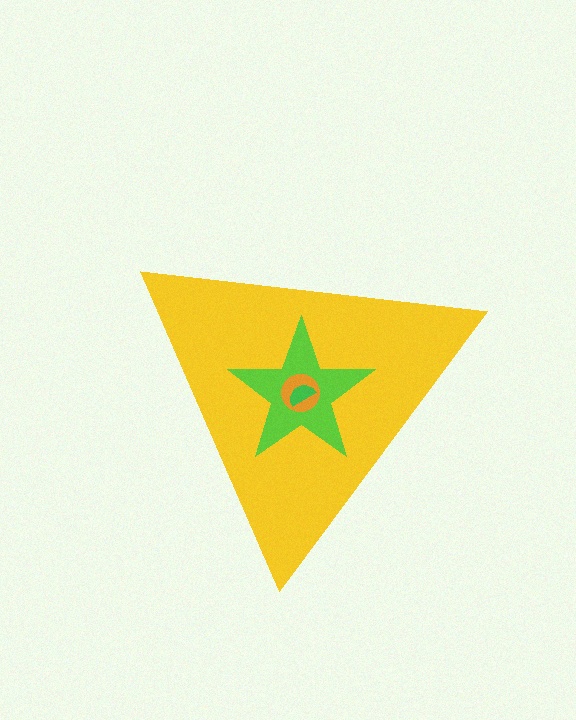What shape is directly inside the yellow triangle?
The lime star.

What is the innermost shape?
The green semicircle.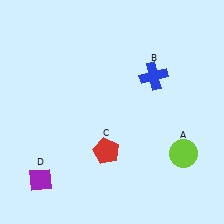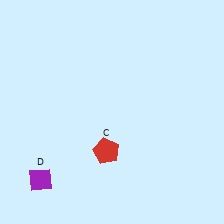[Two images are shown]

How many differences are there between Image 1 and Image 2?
There are 2 differences between the two images.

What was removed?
The lime circle (A), the blue cross (B) were removed in Image 2.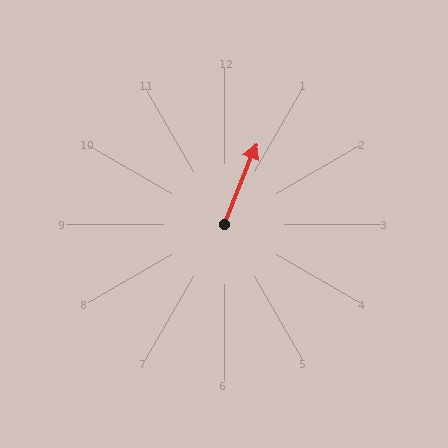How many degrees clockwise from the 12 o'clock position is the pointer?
Approximately 22 degrees.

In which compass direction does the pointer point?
North.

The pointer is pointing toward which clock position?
Roughly 1 o'clock.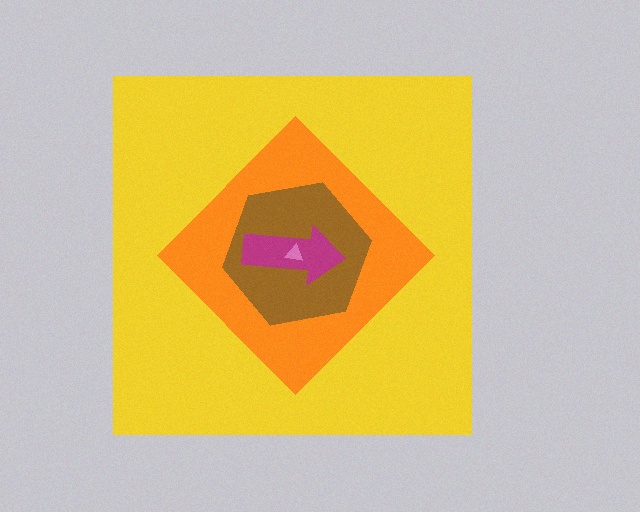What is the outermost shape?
The yellow square.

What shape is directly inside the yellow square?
The orange diamond.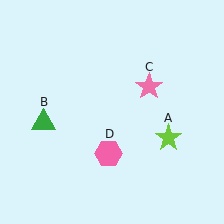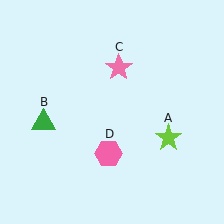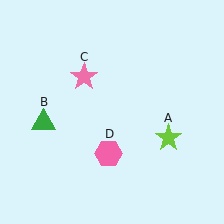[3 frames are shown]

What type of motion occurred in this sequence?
The pink star (object C) rotated counterclockwise around the center of the scene.